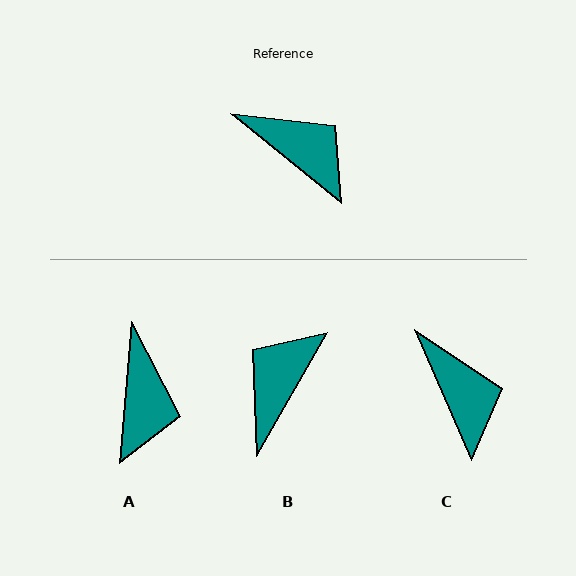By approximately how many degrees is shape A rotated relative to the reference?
Approximately 56 degrees clockwise.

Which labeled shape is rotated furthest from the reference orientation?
B, about 99 degrees away.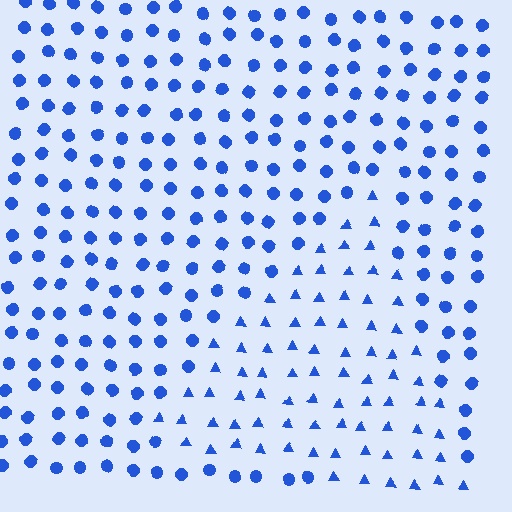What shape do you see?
I see a triangle.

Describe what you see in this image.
The image is filled with small blue elements arranged in a uniform grid. A triangle-shaped region contains triangles, while the surrounding area contains circles. The boundary is defined purely by the change in element shape.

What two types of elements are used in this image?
The image uses triangles inside the triangle region and circles outside it.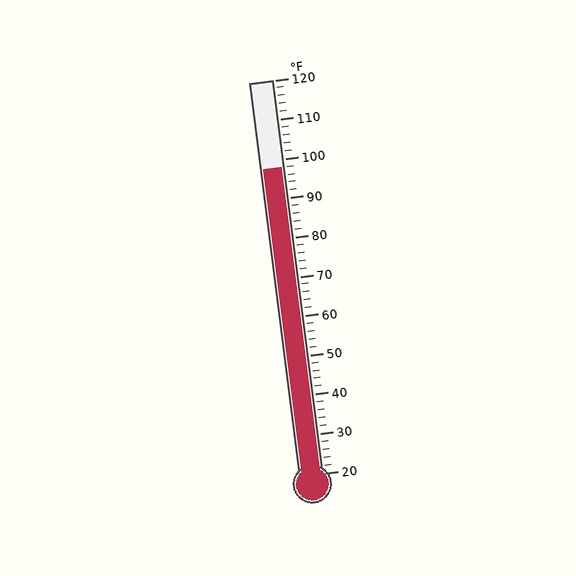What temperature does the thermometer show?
The thermometer shows approximately 98°F.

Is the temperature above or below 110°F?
The temperature is below 110°F.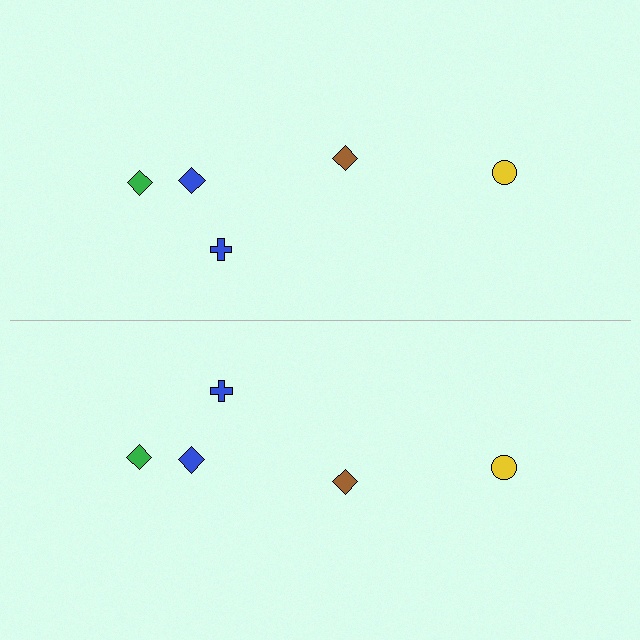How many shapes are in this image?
There are 10 shapes in this image.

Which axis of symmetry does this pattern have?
The pattern has a horizontal axis of symmetry running through the center of the image.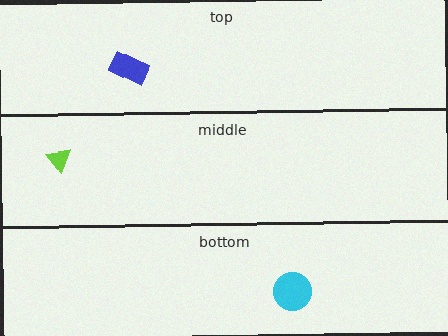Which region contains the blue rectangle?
The top region.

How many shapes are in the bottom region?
1.